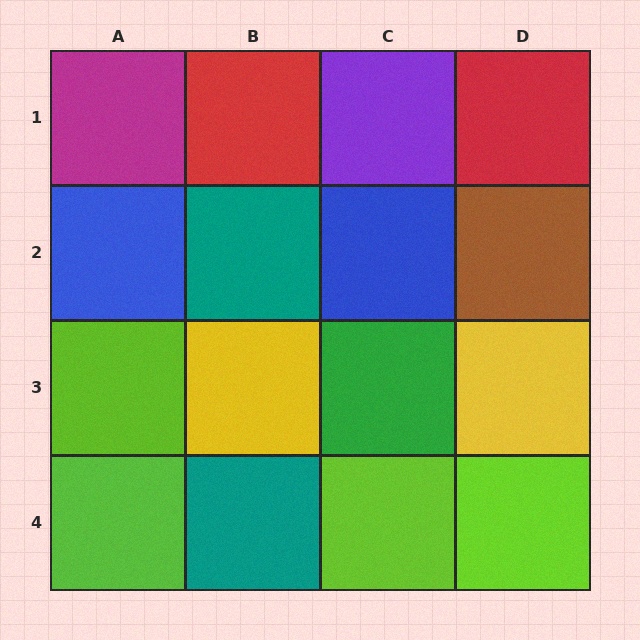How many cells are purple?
1 cell is purple.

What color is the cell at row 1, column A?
Magenta.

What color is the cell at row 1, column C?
Purple.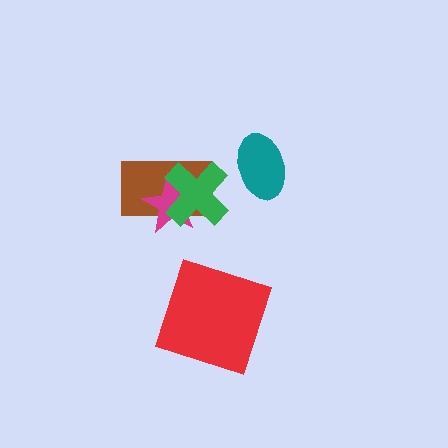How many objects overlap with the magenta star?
2 objects overlap with the magenta star.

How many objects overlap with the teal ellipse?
0 objects overlap with the teal ellipse.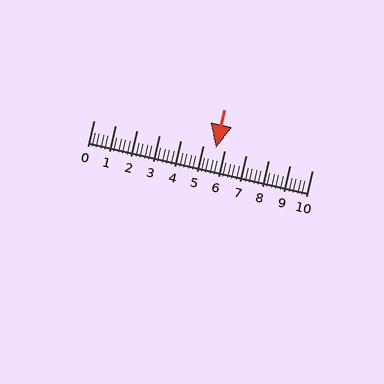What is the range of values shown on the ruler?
The ruler shows values from 0 to 10.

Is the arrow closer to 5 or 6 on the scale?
The arrow is closer to 6.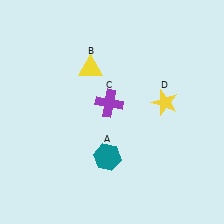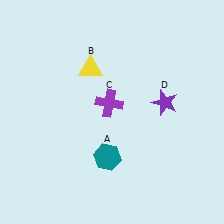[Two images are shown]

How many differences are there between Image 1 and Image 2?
There is 1 difference between the two images.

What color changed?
The star (D) changed from yellow in Image 1 to purple in Image 2.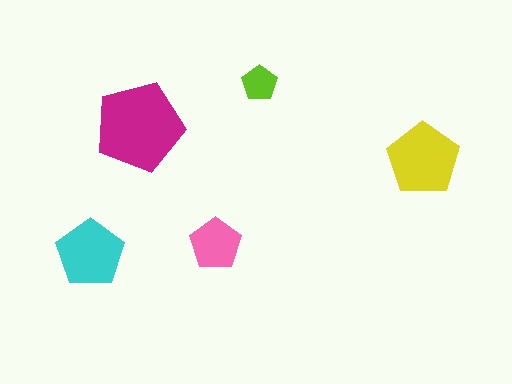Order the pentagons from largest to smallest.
the magenta one, the yellow one, the cyan one, the pink one, the lime one.